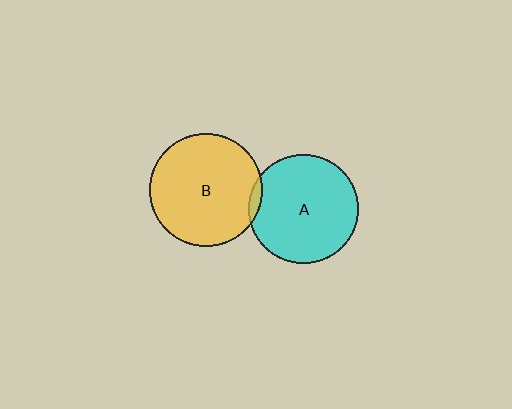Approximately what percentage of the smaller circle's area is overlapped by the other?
Approximately 5%.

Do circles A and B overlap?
Yes.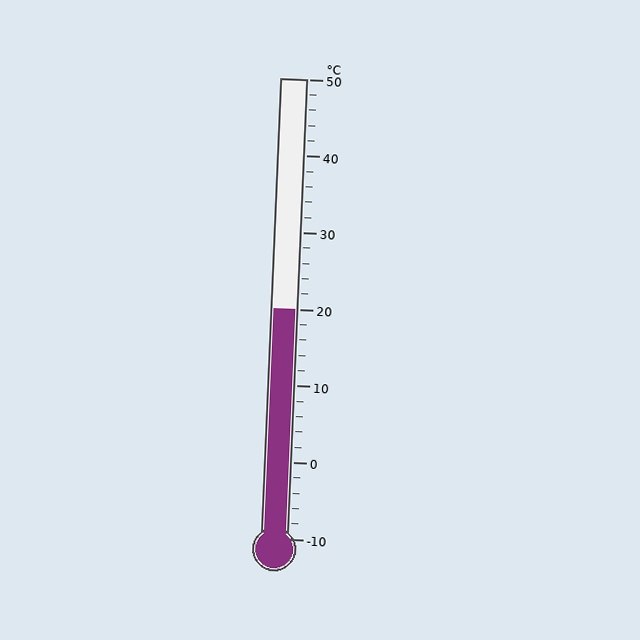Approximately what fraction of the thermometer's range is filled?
The thermometer is filled to approximately 50% of its range.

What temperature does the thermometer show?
The thermometer shows approximately 20°C.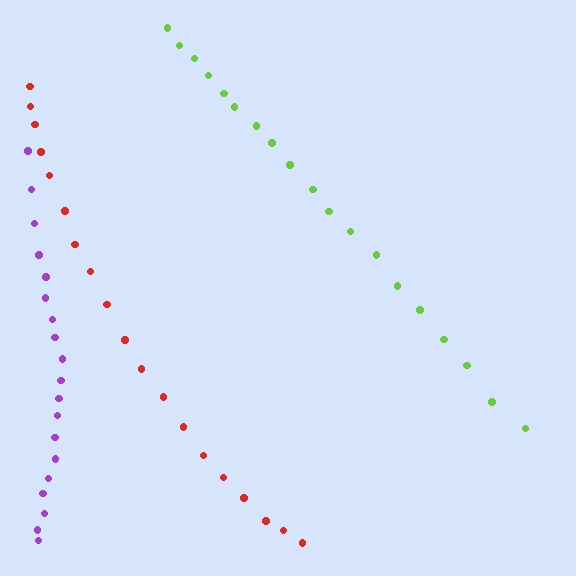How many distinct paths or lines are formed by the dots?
There are 3 distinct paths.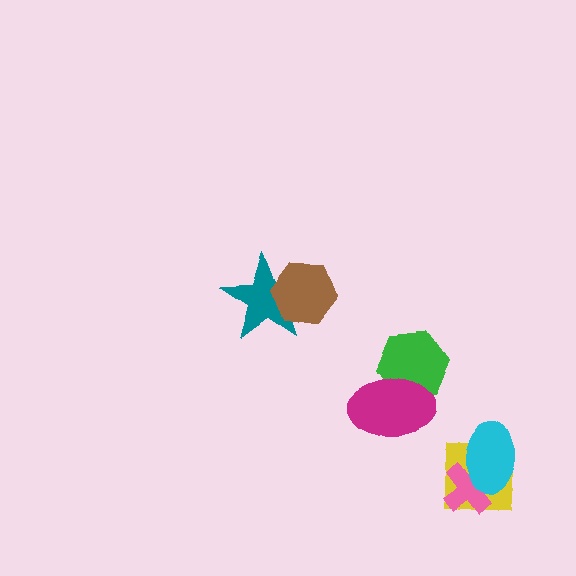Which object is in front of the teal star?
The brown hexagon is in front of the teal star.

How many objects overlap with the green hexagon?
1 object overlaps with the green hexagon.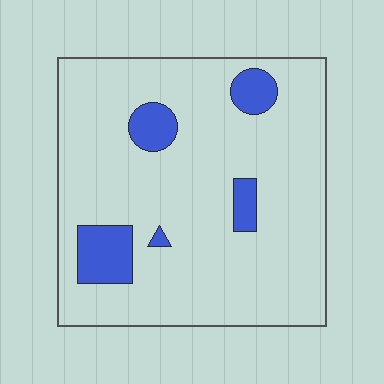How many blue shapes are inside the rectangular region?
5.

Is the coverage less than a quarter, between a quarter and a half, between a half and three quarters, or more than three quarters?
Less than a quarter.